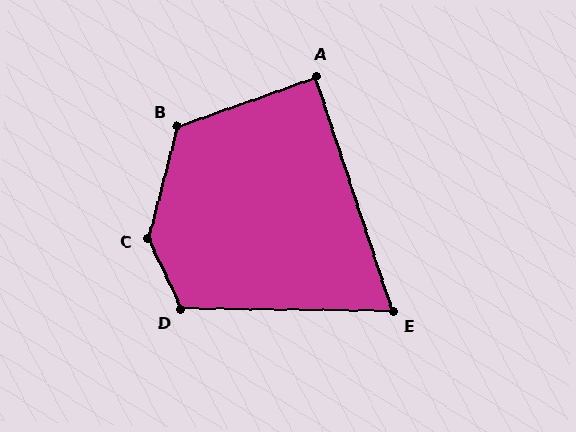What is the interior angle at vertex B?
Approximately 125 degrees (obtuse).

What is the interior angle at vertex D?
Approximately 116 degrees (obtuse).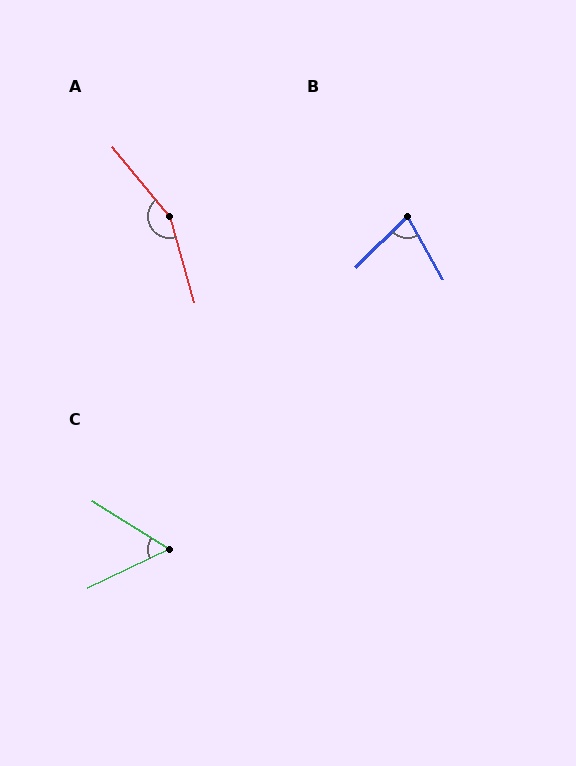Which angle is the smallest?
C, at approximately 58 degrees.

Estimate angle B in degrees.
Approximately 74 degrees.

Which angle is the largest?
A, at approximately 156 degrees.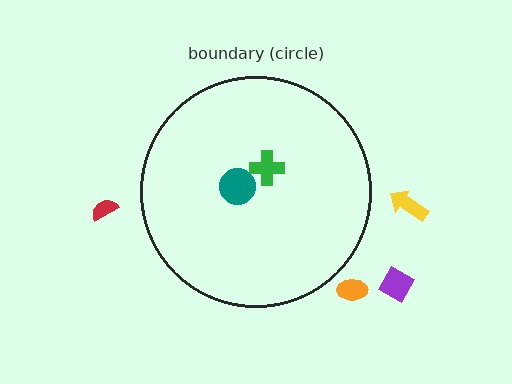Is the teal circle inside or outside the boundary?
Inside.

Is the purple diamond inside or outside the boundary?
Outside.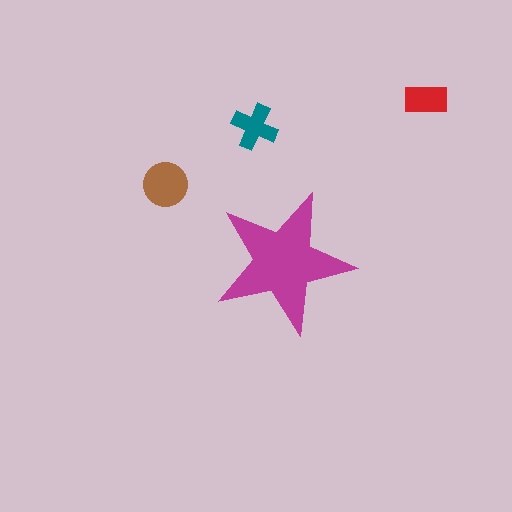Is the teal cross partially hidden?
No, the teal cross is fully visible.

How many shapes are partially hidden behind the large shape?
0 shapes are partially hidden.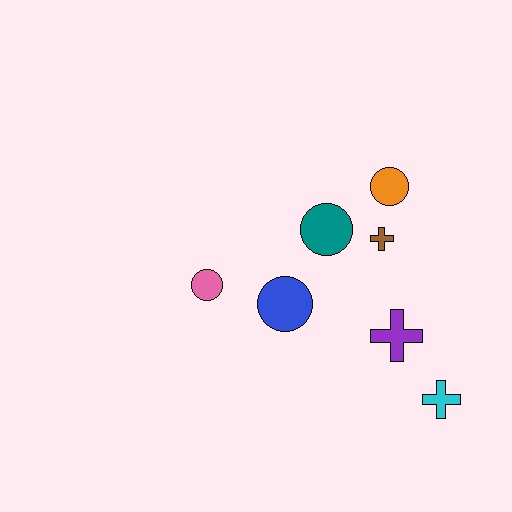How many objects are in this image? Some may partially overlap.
There are 7 objects.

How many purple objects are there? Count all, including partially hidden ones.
There is 1 purple object.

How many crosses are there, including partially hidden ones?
There are 3 crosses.